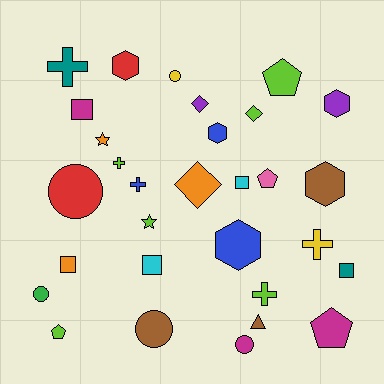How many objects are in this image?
There are 30 objects.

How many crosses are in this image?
There are 5 crosses.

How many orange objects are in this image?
There are 3 orange objects.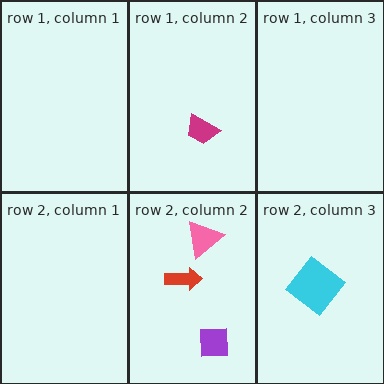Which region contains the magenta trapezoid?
The row 1, column 2 region.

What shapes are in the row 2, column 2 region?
The red arrow, the pink triangle, the purple square.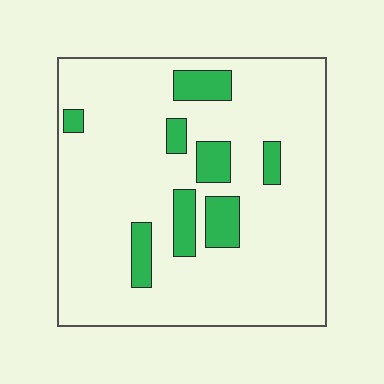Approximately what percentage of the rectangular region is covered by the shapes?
Approximately 15%.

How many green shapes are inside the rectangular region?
8.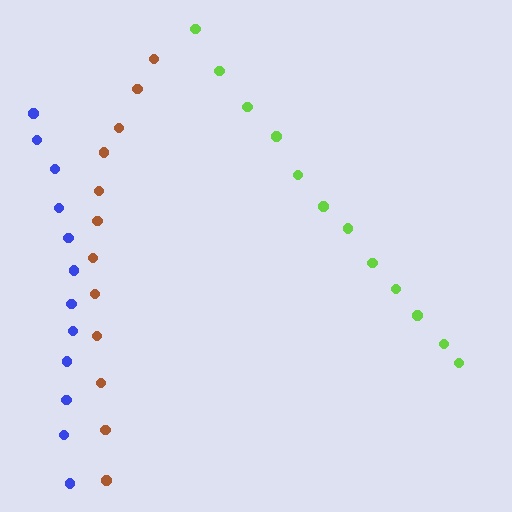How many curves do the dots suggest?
There are 3 distinct paths.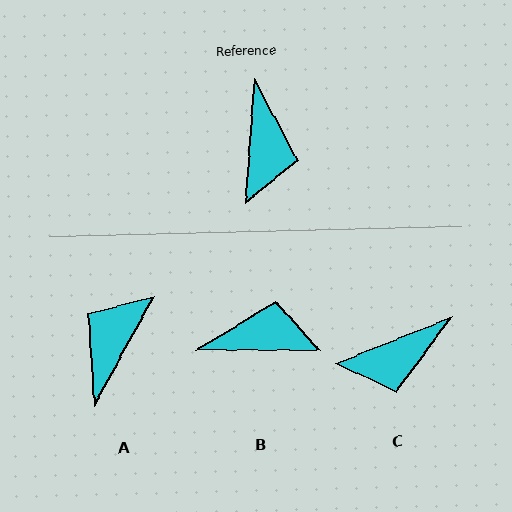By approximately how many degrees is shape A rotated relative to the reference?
Approximately 156 degrees counter-clockwise.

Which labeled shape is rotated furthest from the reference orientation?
A, about 156 degrees away.